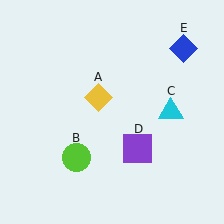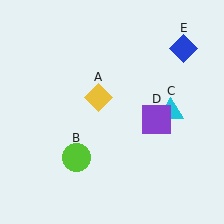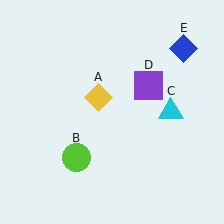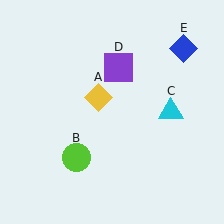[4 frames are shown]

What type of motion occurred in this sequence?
The purple square (object D) rotated counterclockwise around the center of the scene.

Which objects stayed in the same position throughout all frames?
Yellow diamond (object A) and lime circle (object B) and cyan triangle (object C) and blue diamond (object E) remained stationary.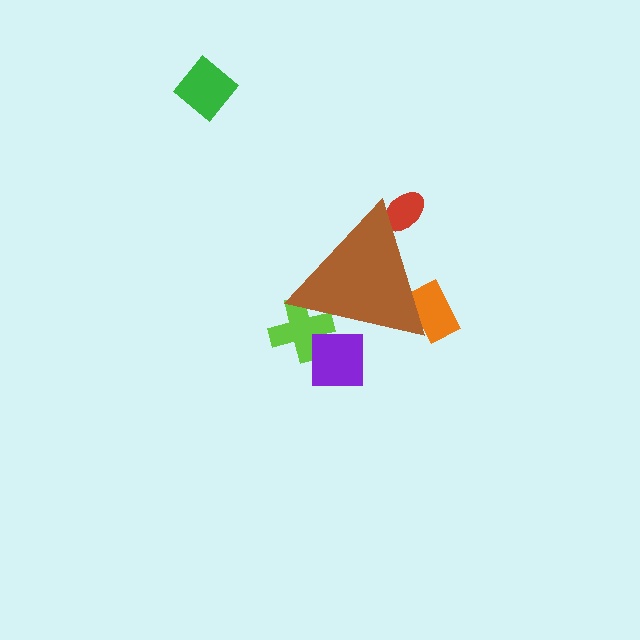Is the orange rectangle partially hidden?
Yes, the orange rectangle is partially hidden behind the brown triangle.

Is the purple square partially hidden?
Yes, the purple square is partially hidden behind the brown triangle.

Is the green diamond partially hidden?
No, the green diamond is fully visible.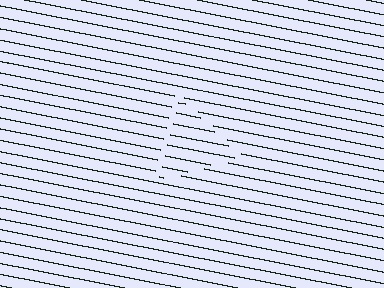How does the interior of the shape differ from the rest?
The interior of the shape contains the same grating, shifted by half a period — the contour is defined by the phase discontinuity where line-ends from the inner and outer gratings abut.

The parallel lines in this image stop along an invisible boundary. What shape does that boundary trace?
An illusory triangle. The interior of the shape contains the same grating, shifted by half a period — the contour is defined by the phase discontinuity where line-ends from the inner and outer gratings abut.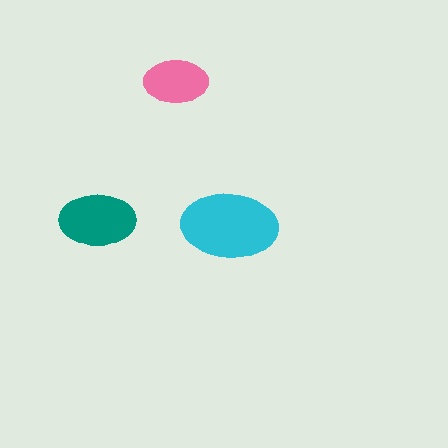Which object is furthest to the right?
The cyan ellipse is rightmost.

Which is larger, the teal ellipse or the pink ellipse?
The teal one.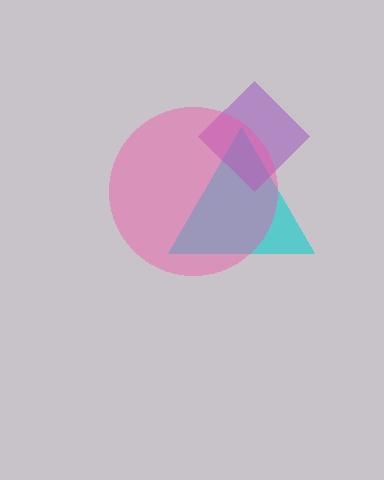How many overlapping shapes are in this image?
There are 3 overlapping shapes in the image.